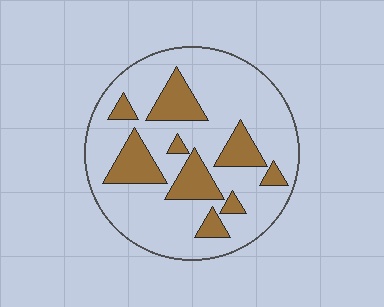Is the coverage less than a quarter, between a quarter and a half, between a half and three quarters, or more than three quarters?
Less than a quarter.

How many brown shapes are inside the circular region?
9.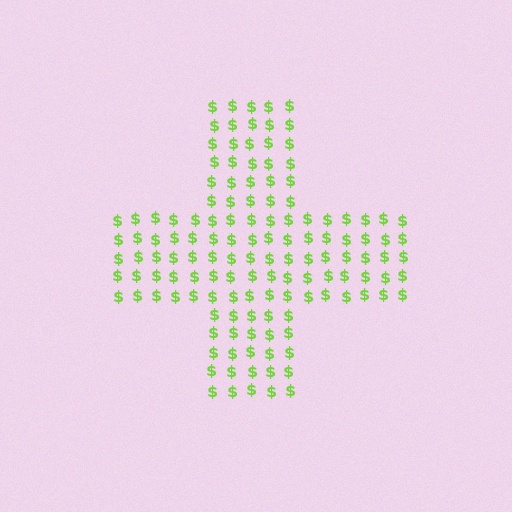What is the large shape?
The large shape is a cross.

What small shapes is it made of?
It is made of small dollar signs.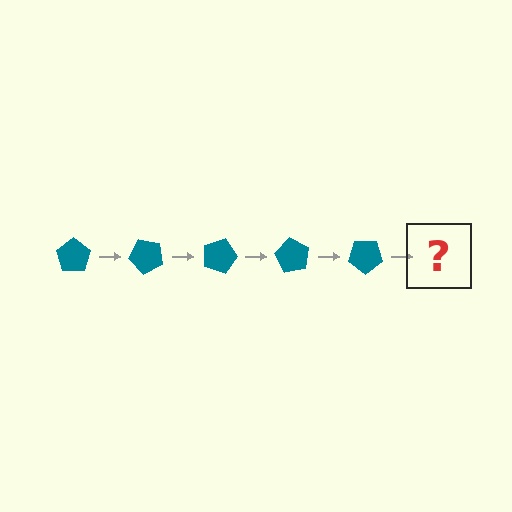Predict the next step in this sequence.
The next step is a teal pentagon rotated 225 degrees.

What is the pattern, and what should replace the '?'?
The pattern is that the pentagon rotates 45 degrees each step. The '?' should be a teal pentagon rotated 225 degrees.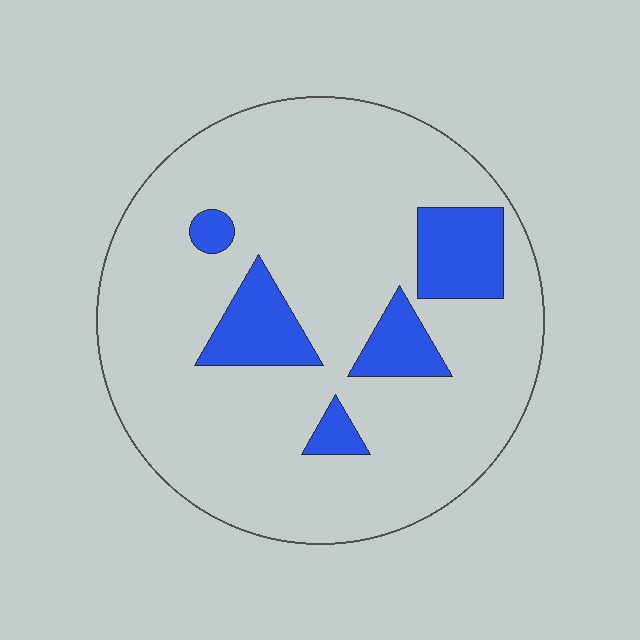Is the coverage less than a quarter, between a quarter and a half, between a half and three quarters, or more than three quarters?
Less than a quarter.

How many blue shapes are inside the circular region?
5.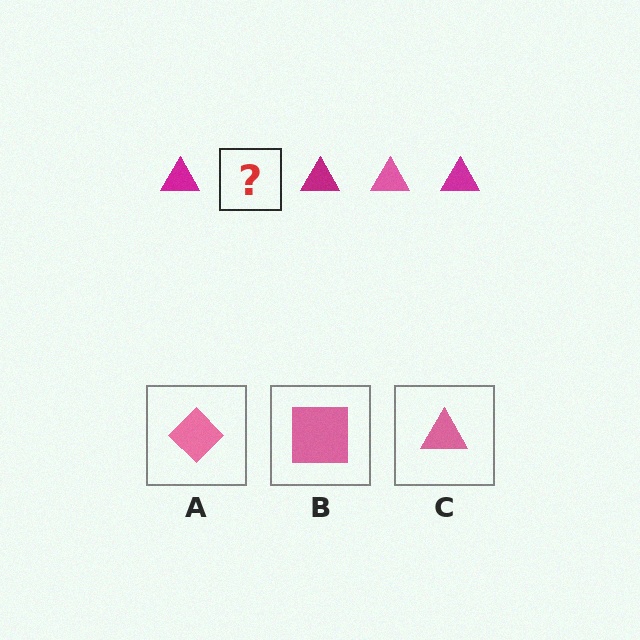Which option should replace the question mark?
Option C.